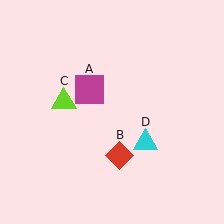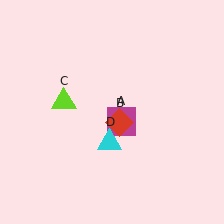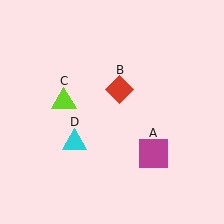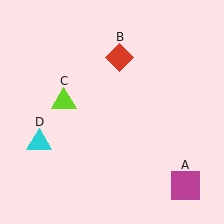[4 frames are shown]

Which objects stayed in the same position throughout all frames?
Lime triangle (object C) remained stationary.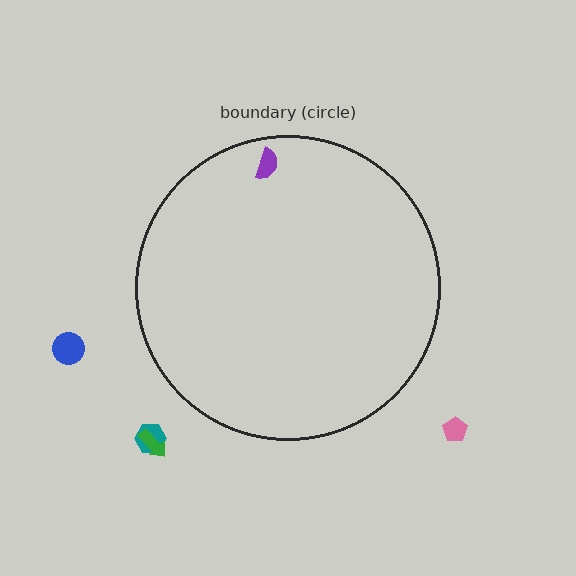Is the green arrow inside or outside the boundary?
Outside.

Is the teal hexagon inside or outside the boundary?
Outside.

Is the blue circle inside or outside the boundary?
Outside.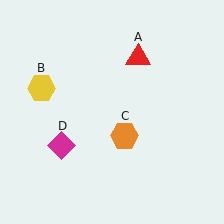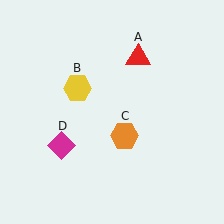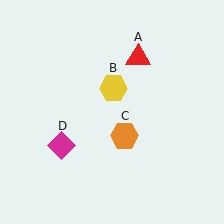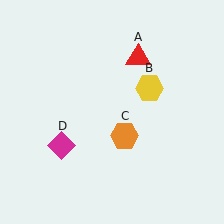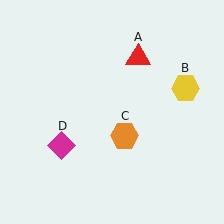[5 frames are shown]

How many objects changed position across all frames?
1 object changed position: yellow hexagon (object B).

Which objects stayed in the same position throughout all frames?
Red triangle (object A) and orange hexagon (object C) and magenta diamond (object D) remained stationary.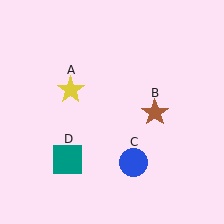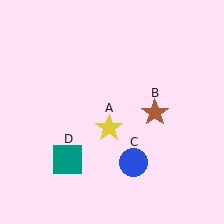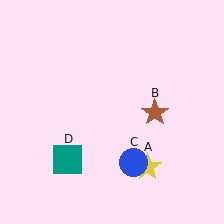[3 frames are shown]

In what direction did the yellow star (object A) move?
The yellow star (object A) moved down and to the right.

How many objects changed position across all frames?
1 object changed position: yellow star (object A).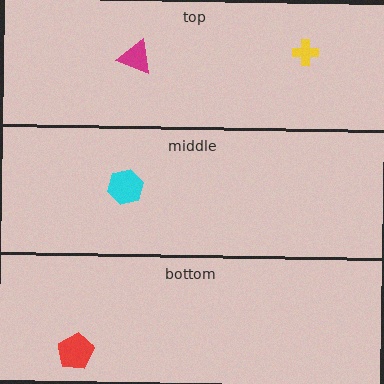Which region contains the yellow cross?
The top region.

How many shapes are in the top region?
2.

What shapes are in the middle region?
The cyan hexagon.